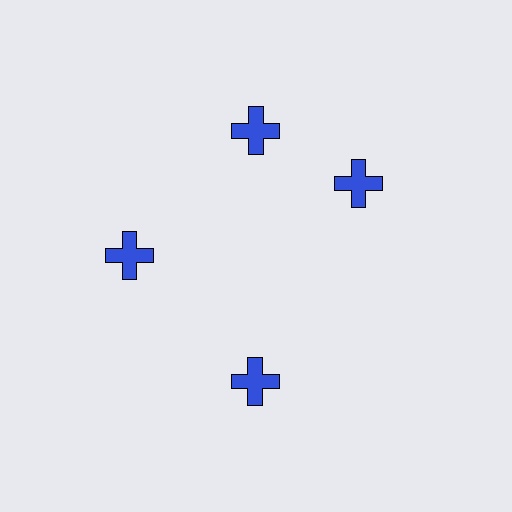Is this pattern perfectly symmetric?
No. The 4 blue crosses are arranged in a ring, but one element near the 3 o'clock position is rotated out of alignment along the ring, breaking the 4-fold rotational symmetry.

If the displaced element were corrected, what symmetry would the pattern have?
It would have 4-fold rotational symmetry — the pattern would map onto itself every 90 degrees.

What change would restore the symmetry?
The symmetry would be restored by rotating it back into even spacing with its neighbors so that all 4 crosses sit at equal angles and equal distance from the center.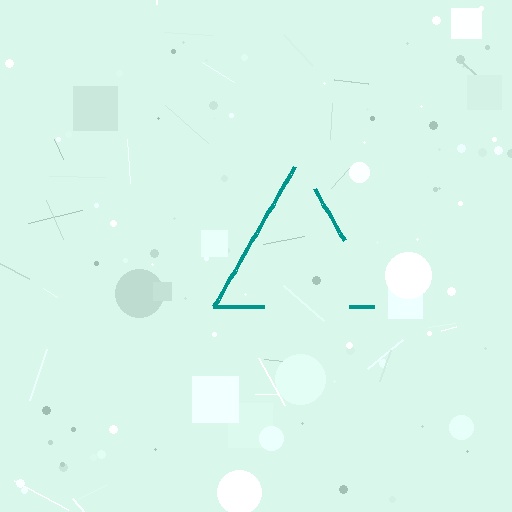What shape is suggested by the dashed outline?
The dashed outline suggests a triangle.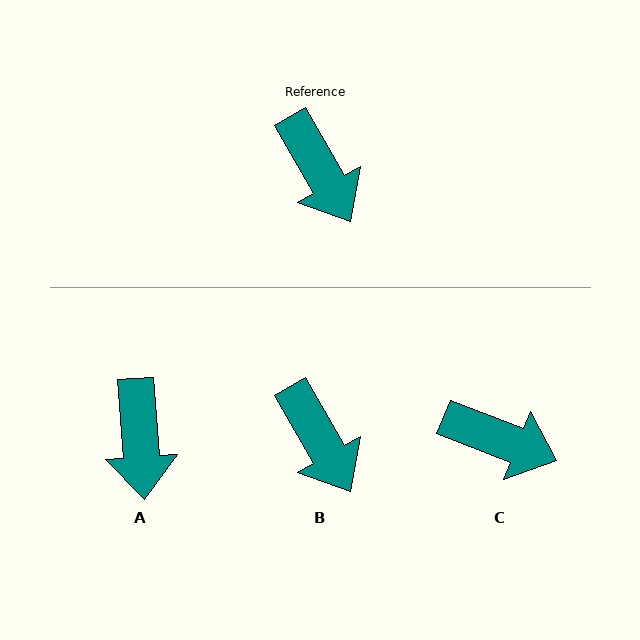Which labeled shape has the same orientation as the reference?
B.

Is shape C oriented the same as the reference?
No, it is off by about 39 degrees.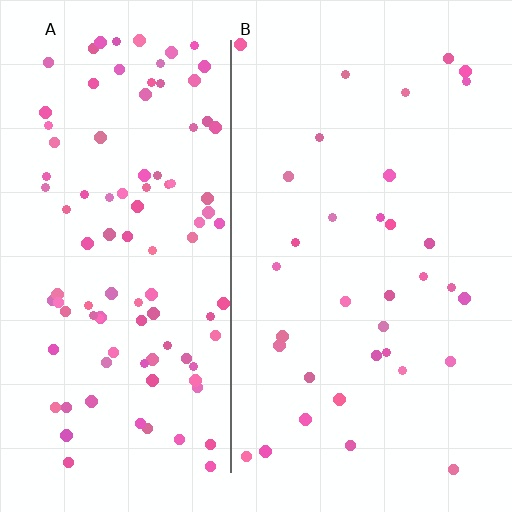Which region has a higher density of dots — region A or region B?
A (the left).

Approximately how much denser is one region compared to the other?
Approximately 3.0× — region A over region B.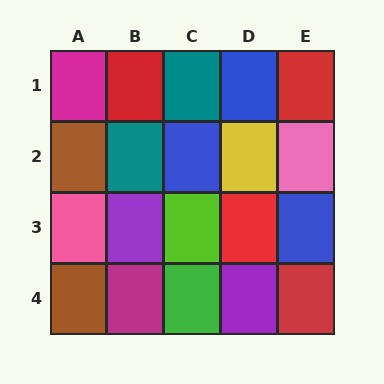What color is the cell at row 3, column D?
Red.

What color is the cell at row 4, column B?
Magenta.